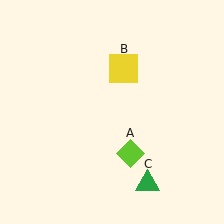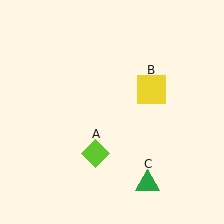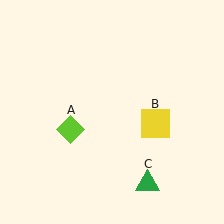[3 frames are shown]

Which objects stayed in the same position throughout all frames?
Green triangle (object C) remained stationary.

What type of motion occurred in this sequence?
The lime diamond (object A), yellow square (object B) rotated clockwise around the center of the scene.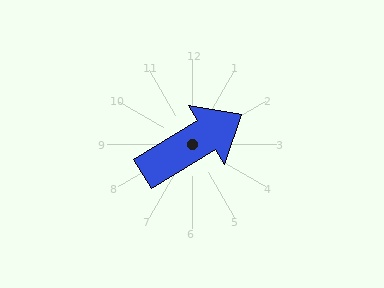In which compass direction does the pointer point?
Northeast.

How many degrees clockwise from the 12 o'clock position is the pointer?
Approximately 59 degrees.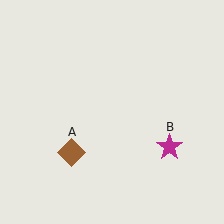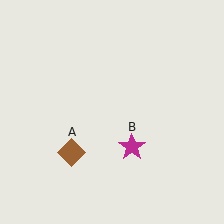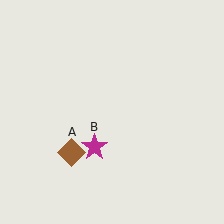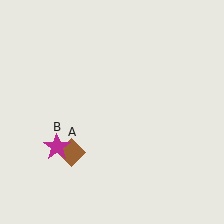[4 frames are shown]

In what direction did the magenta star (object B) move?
The magenta star (object B) moved left.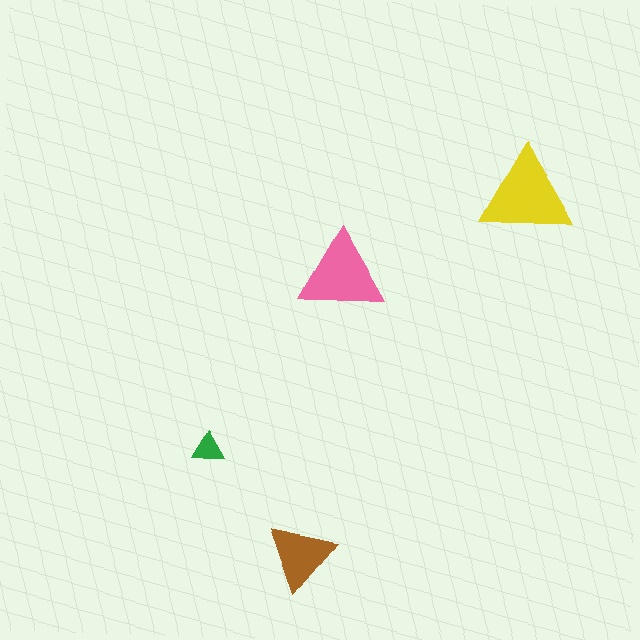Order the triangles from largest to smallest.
the yellow one, the pink one, the brown one, the green one.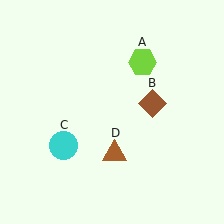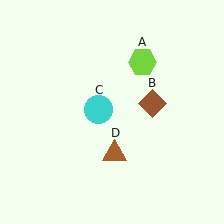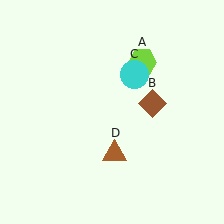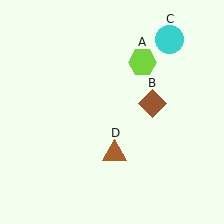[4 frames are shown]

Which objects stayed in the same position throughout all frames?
Lime hexagon (object A) and brown diamond (object B) and brown triangle (object D) remained stationary.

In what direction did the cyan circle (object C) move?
The cyan circle (object C) moved up and to the right.